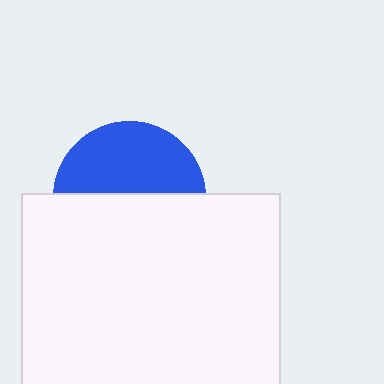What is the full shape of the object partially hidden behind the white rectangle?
The partially hidden object is a blue circle.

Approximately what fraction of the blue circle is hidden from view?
Roughly 53% of the blue circle is hidden behind the white rectangle.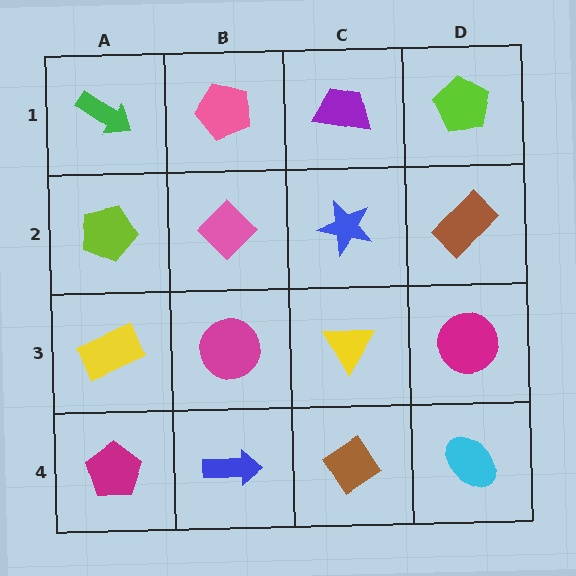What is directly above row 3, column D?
A brown rectangle.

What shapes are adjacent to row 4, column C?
A yellow triangle (row 3, column C), a blue arrow (row 4, column B), a cyan ellipse (row 4, column D).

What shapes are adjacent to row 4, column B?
A magenta circle (row 3, column B), a magenta pentagon (row 4, column A), a brown diamond (row 4, column C).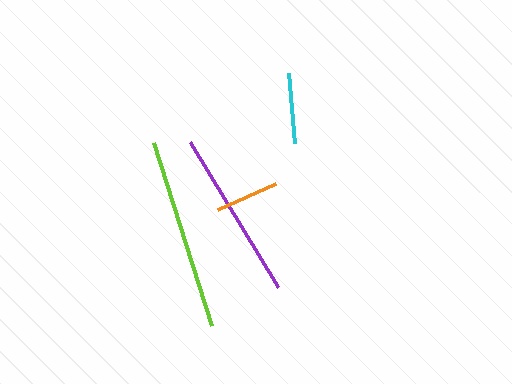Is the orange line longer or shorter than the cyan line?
The cyan line is longer than the orange line.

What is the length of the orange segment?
The orange segment is approximately 63 pixels long.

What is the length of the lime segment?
The lime segment is approximately 191 pixels long.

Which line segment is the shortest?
The orange line is the shortest at approximately 63 pixels.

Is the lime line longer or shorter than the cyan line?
The lime line is longer than the cyan line.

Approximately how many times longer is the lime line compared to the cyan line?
The lime line is approximately 2.7 times the length of the cyan line.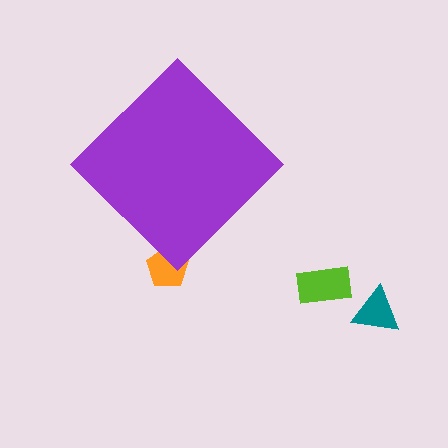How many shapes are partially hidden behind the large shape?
1 shape is partially hidden.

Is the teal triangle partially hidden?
No, the teal triangle is fully visible.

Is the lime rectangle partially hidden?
No, the lime rectangle is fully visible.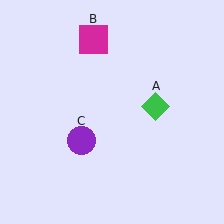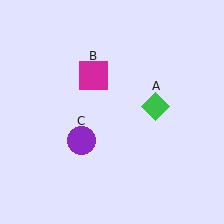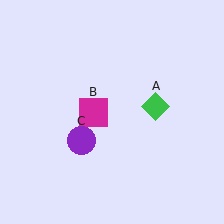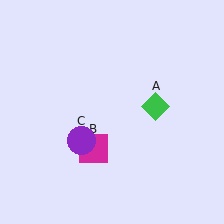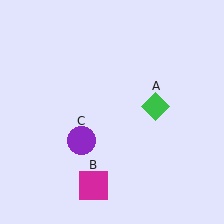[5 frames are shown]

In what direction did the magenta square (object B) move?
The magenta square (object B) moved down.